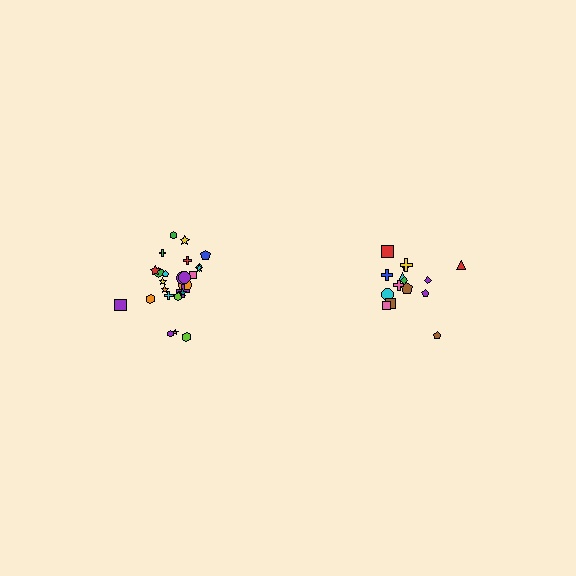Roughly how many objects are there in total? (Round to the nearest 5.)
Roughly 40 objects in total.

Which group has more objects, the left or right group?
The left group.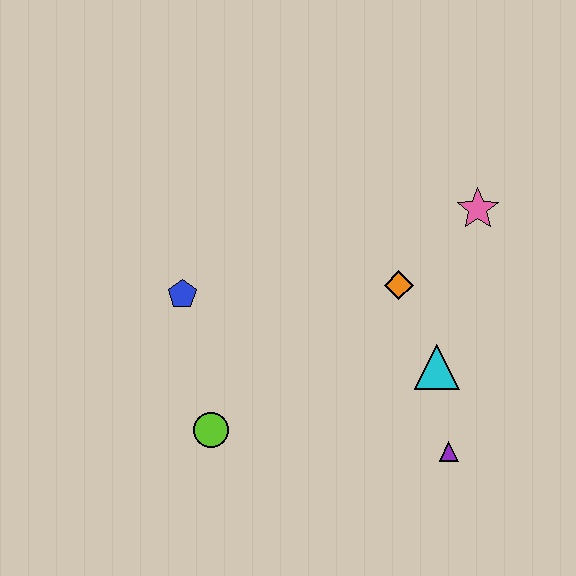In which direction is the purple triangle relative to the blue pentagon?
The purple triangle is to the right of the blue pentagon.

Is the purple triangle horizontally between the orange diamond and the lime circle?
No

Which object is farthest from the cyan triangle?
The blue pentagon is farthest from the cyan triangle.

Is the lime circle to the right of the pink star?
No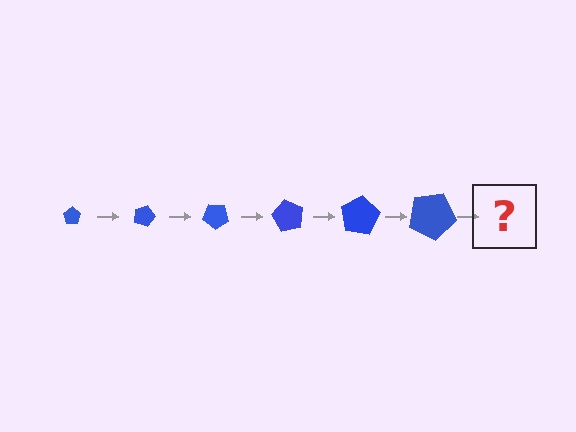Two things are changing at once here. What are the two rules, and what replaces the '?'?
The two rules are that the pentagon grows larger each step and it rotates 20 degrees each step. The '?' should be a pentagon, larger than the previous one and rotated 120 degrees from the start.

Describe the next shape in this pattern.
It should be a pentagon, larger than the previous one and rotated 120 degrees from the start.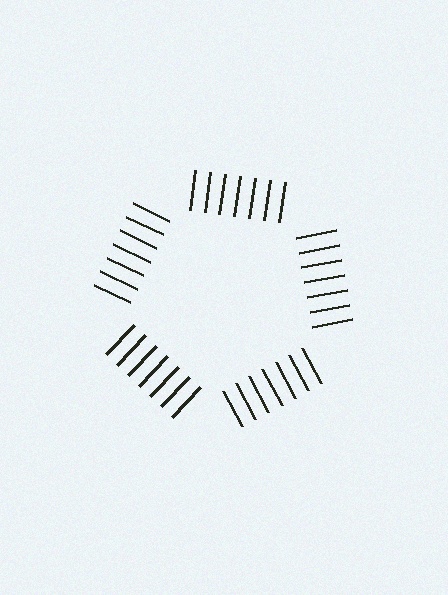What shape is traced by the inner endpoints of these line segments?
An illusory pentagon — the line segments terminate on its edges but no continuous stroke is drawn.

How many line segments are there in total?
35 — 7 along each of the 5 edges.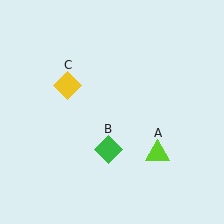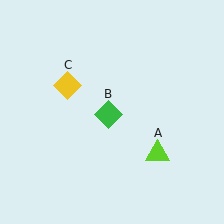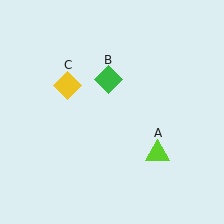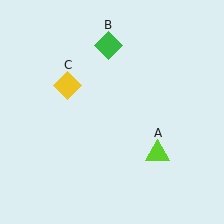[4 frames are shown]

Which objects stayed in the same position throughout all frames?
Lime triangle (object A) and yellow diamond (object C) remained stationary.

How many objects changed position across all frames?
1 object changed position: green diamond (object B).